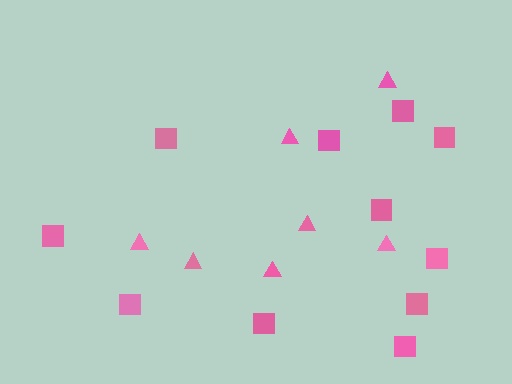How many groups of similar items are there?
There are 2 groups: one group of triangles (7) and one group of squares (11).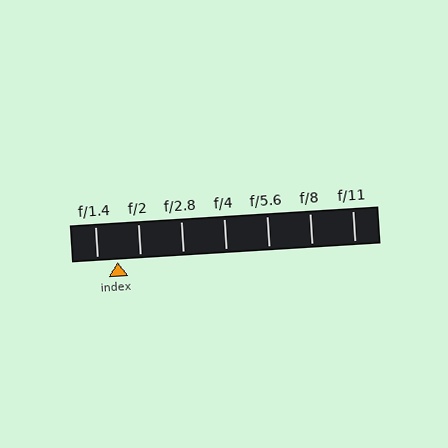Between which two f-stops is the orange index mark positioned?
The index mark is between f/1.4 and f/2.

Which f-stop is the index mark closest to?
The index mark is closest to f/1.4.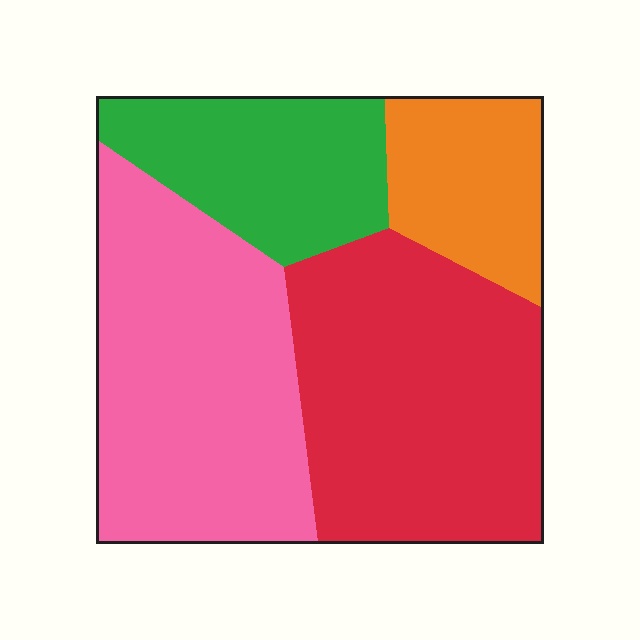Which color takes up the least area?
Orange, at roughly 15%.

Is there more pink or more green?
Pink.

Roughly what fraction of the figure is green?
Green covers roughly 20% of the figure.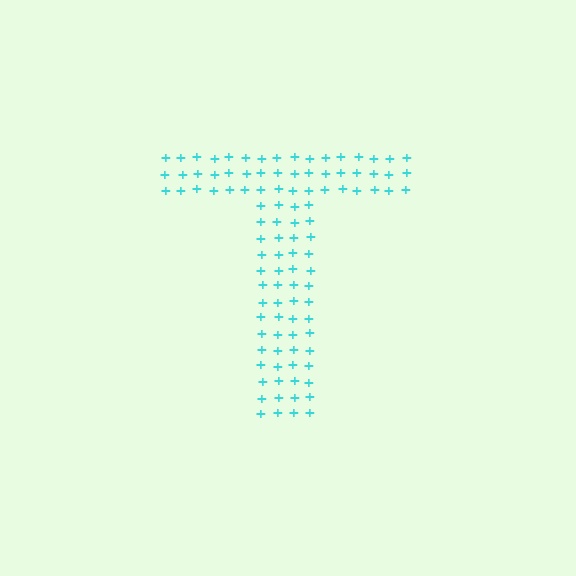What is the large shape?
The large shape is the letter T.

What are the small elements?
The small elements are plus signs.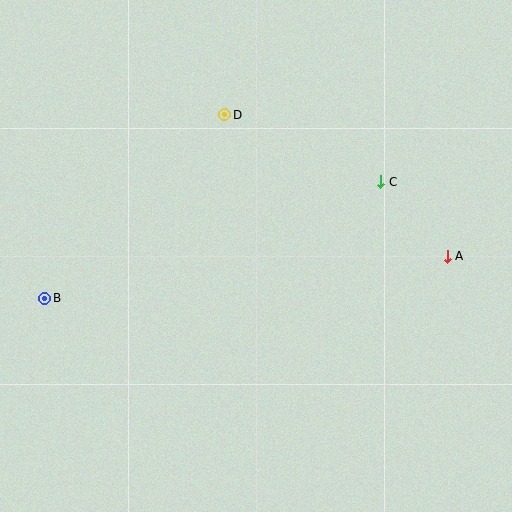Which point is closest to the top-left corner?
Point D is closest to the top-left corner.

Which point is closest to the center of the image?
Point D at (225, 115) is closest to the center.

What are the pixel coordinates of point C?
Point C is at (381, 182).